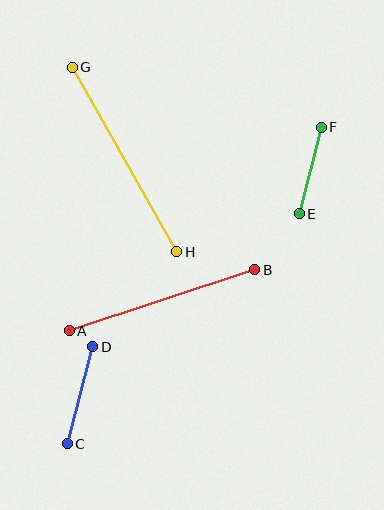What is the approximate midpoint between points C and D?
The midpoint is at approximately (80, 395) pixels.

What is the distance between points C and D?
The distance is approximately 100 pixels.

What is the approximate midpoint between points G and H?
The midpoint is at approximately (125, 160) pixels.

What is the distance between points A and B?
The distance is approximately 195 pixels.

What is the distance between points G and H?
The distance is approximately 212 pixels.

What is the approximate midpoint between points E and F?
The midpoint is at approximately (310, 171) pixels.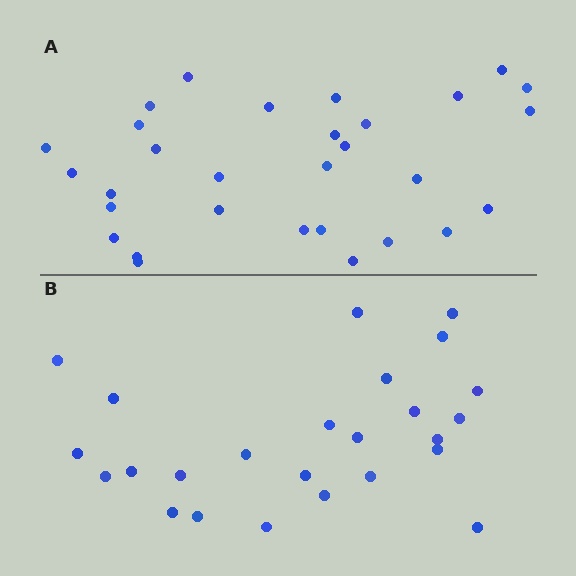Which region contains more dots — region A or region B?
Region A (the top region) has more dots.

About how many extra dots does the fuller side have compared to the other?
Region A has about 5 more dots than region B.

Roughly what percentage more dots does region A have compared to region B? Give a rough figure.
About 20% more.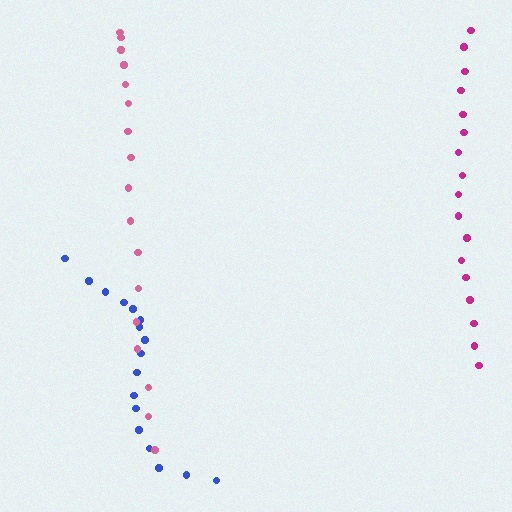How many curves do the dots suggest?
There are 3 distinct paths.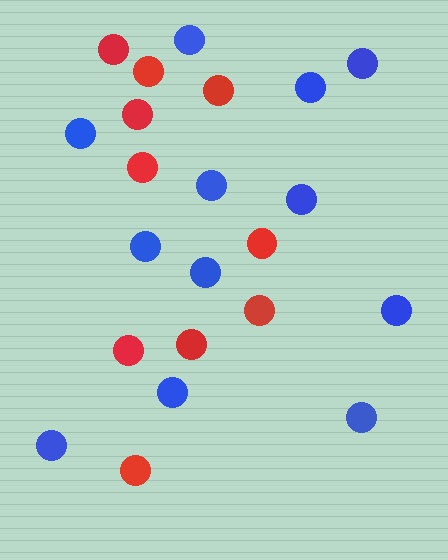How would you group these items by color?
There are 2 groups: one group of red circles (10) and one group of blue circles (12).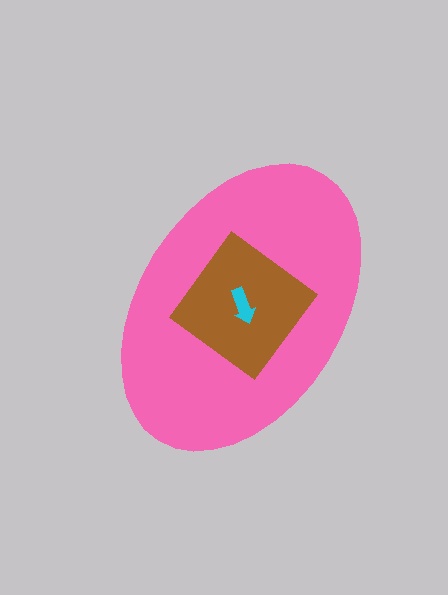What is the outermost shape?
The pink ellipse.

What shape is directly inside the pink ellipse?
The brown diamond.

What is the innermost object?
The cyan arrow.